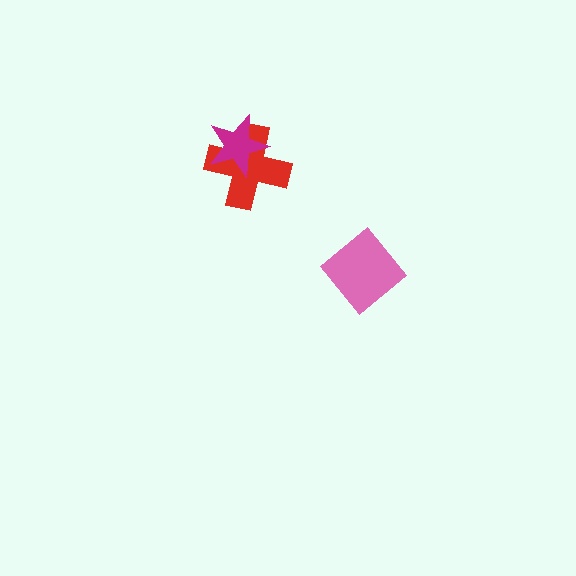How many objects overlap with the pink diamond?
0 objects overlap with the pink diamond.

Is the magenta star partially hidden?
No, no other shape covers it.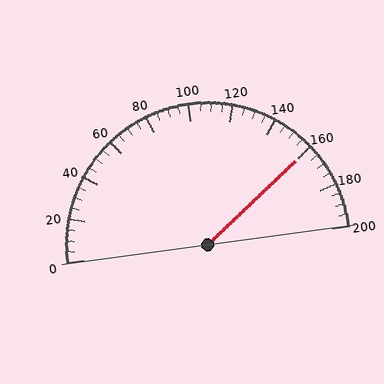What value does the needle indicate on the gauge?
The needle indicates approximately 160.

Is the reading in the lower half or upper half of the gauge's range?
The reading is in the upper half of the range (0 to 200).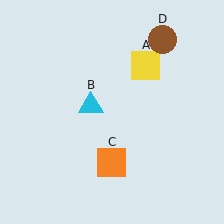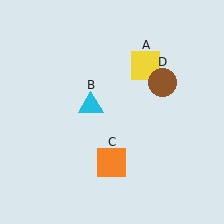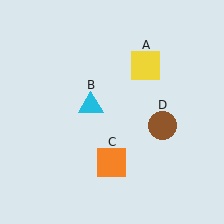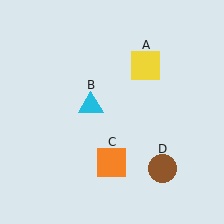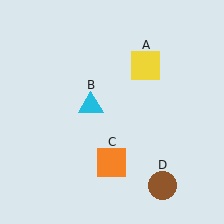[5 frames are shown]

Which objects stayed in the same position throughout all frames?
Yellow square (object A) and cyan triangle (object B) and orange square (object C) remained stationary.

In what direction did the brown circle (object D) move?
The brown circle (object D) moved down.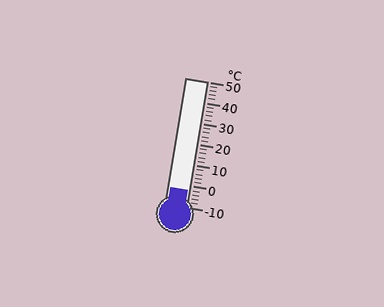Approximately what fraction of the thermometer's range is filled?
The thermometer is filled to approximately 15% of its range.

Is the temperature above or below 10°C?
The temperature is below 10°C.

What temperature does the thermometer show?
The thermometer shows approximately -2°C.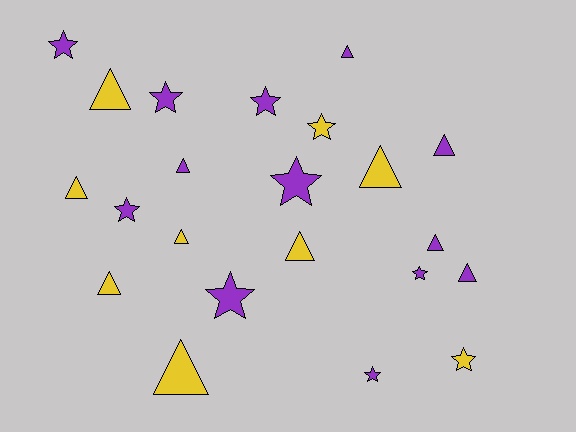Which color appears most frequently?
Purple, with 13 objects.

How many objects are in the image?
There are 22 objects.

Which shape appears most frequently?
Triangle, with 12 objects.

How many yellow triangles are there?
There are 7 yellow triangles.